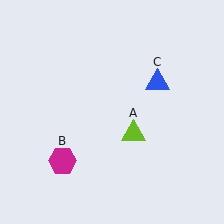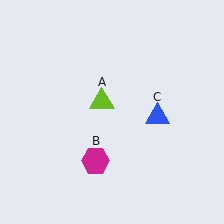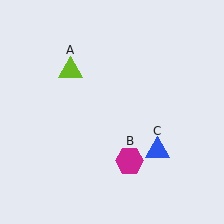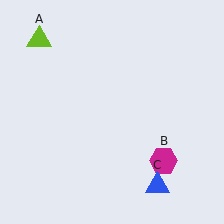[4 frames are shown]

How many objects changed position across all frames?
3 objects changed position: lime triangle (object A), magenta hexagon (object B), blue triangle (object C).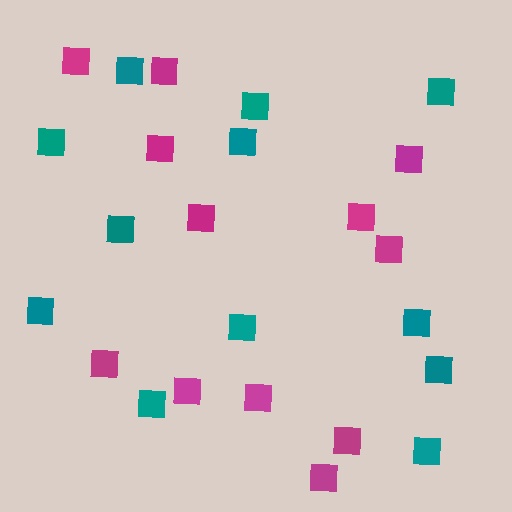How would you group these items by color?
There are 2 groups: one group of teal squares (12) and one group of magenta squares (12).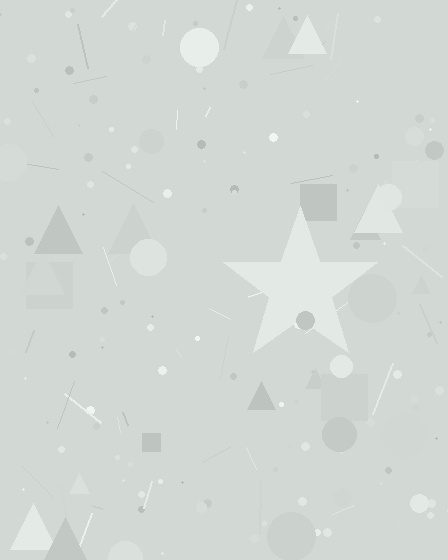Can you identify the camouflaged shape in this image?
The camouflaged shape is a star.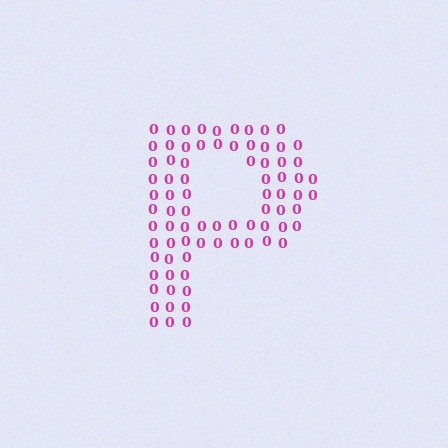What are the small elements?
The small elements are digit 0's.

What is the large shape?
The large shape is the letter P.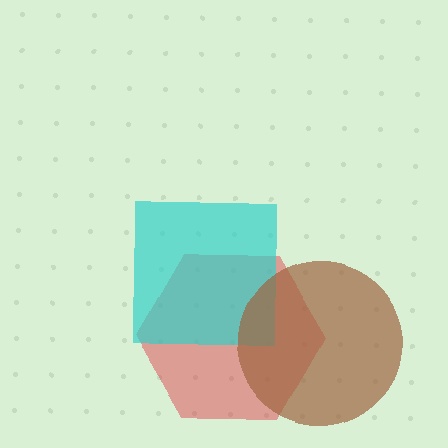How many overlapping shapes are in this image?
There are 3 overlapping shapes in the image.